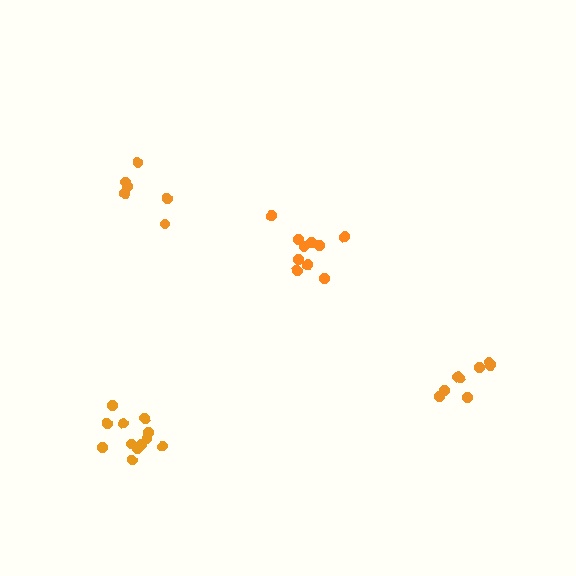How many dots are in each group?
Group 1: 12 dots, Group 2: 6 dots, Group 3: 10 dots, Group 4: 8 dots (36 total).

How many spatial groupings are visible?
There are 4 spatial groupings.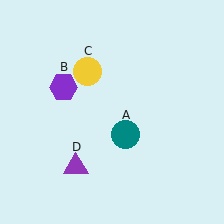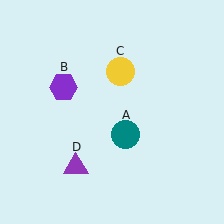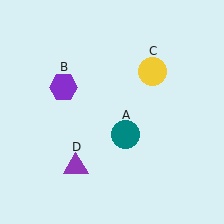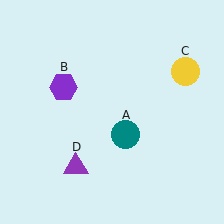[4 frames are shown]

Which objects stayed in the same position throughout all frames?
Teal circle (object A) and purple hexagon (object B) and purple triangle (object D) remained stationary.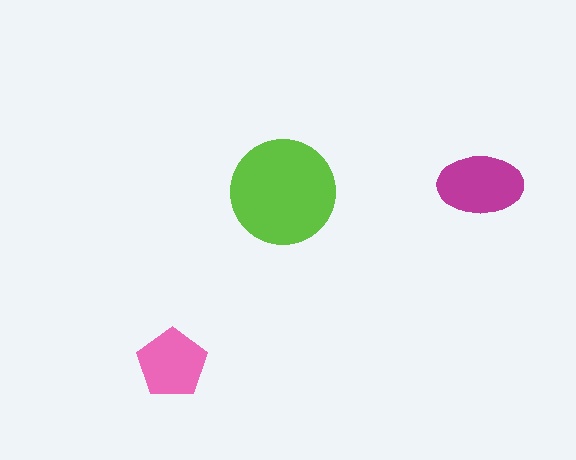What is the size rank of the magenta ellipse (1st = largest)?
2nd.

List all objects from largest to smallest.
The lime circle, the magenta ellipse, the pink pentagon.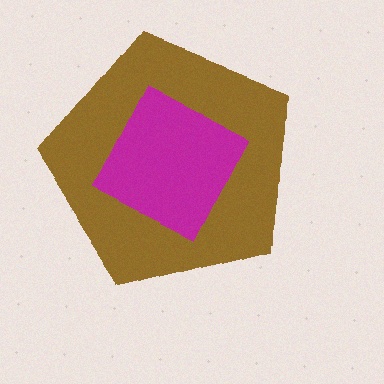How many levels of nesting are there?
2.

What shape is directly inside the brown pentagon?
The magenta square.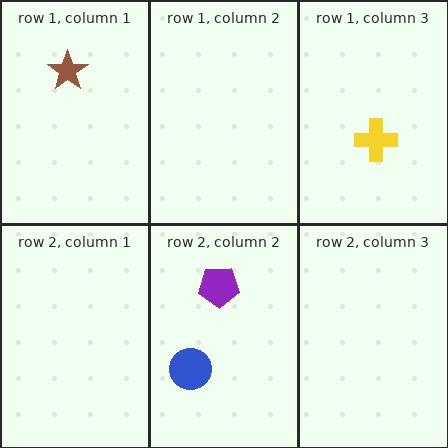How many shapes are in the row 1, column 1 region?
1.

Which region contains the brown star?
The row 1, column 1 region.